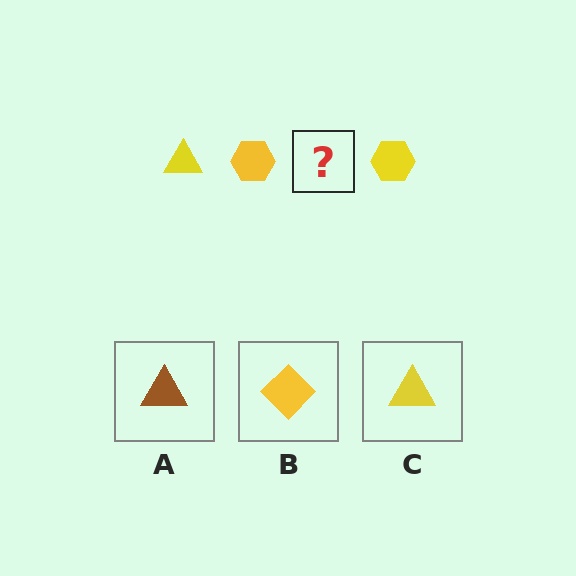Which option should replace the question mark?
Option C.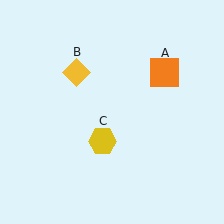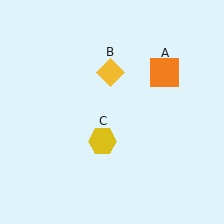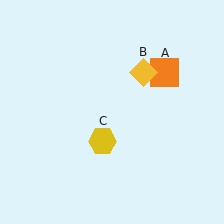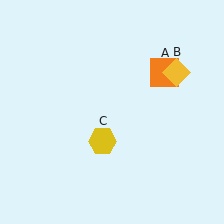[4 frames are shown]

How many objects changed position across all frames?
1 object changed position: yellow diamond (object B).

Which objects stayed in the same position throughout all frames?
Orange square (object A) and yellow hexagon (object C) remained stationary.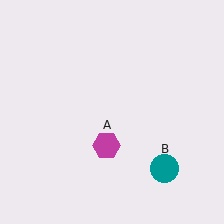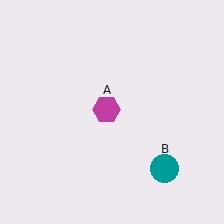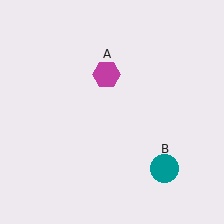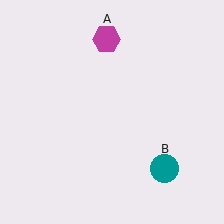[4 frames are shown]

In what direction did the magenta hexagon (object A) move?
The magenta hexagon (object A) moved up.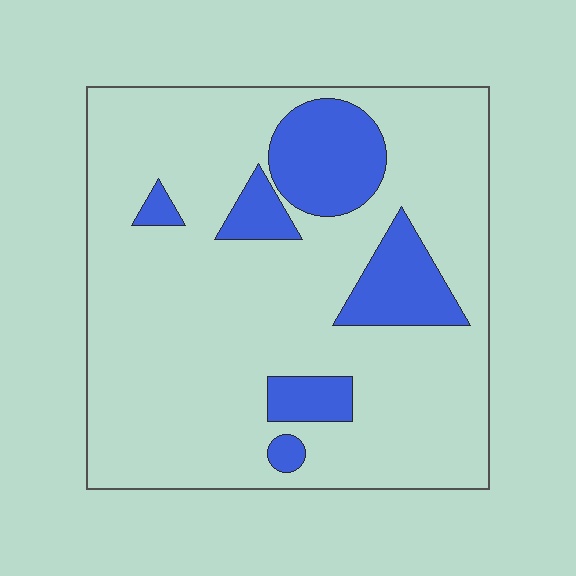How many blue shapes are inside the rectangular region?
6.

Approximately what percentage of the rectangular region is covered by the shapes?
Approximately 20%.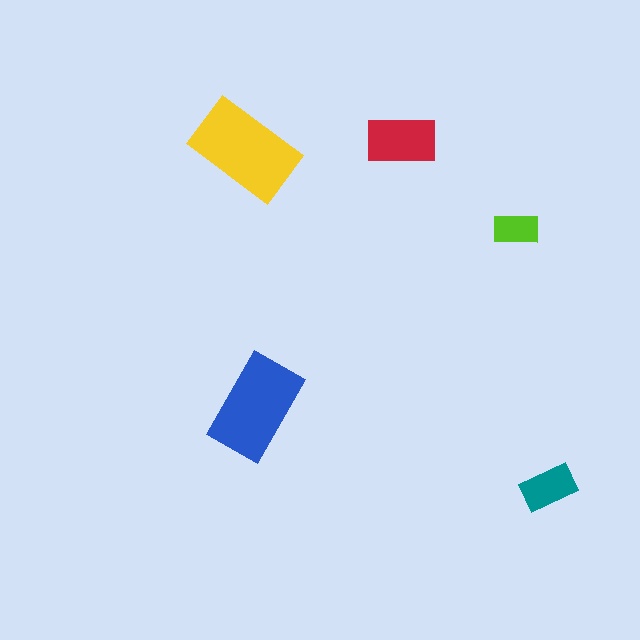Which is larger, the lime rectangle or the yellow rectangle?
The yellow one.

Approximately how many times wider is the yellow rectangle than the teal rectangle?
About 2 times wider.